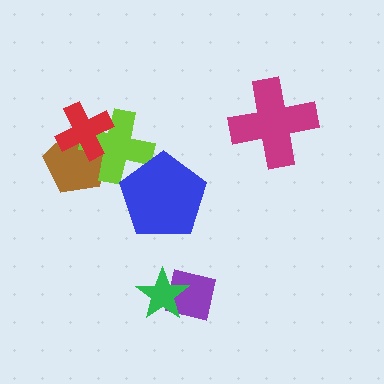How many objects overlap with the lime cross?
3 objects overlap with the lime cross.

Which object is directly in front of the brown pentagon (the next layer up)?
The lime cross is directly in front of the brown pentagon.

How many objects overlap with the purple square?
1 object overlaps with the purple square.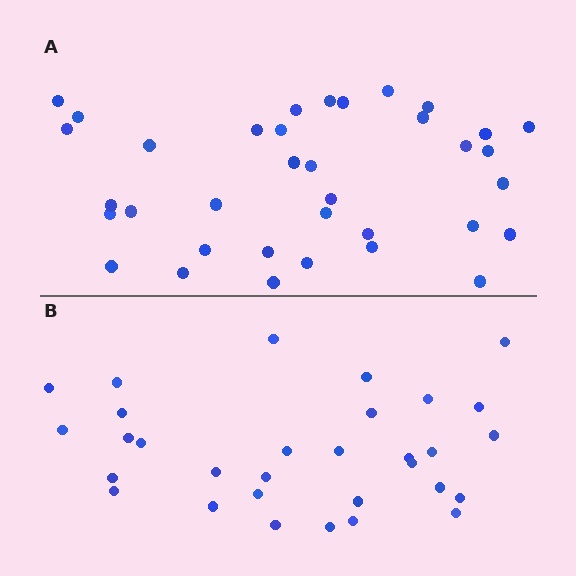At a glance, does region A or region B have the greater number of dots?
Region A (the top region) has more dots.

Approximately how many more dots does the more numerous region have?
Region A has about 5 more dots than region B.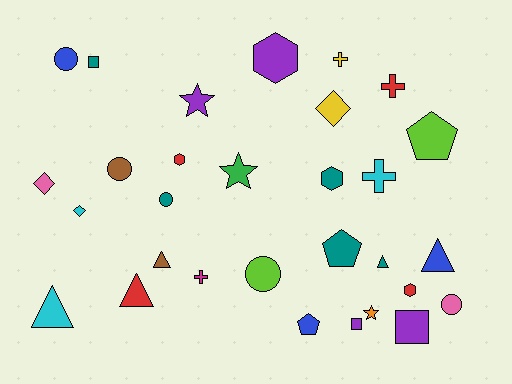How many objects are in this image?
There are 30 objects.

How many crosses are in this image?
There are 4 crosses.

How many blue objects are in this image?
There are 3 blue objects.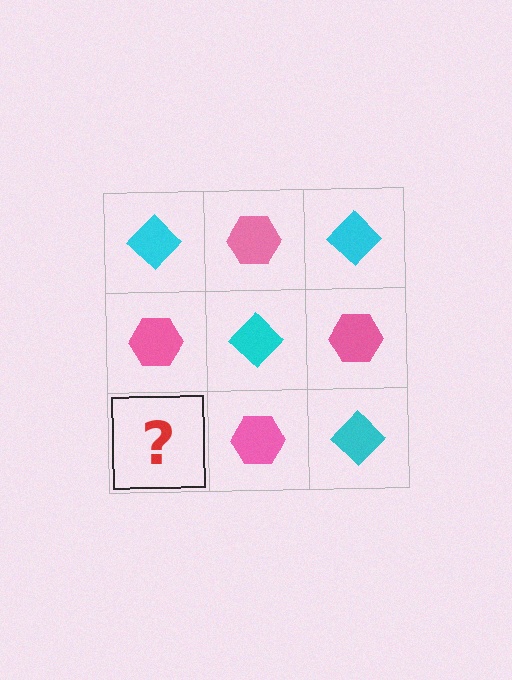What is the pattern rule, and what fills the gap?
The rule is that it alternates cyan diamond and pink hexagon in a checkerboard pattern. The gap should be filled with a cyan diamond.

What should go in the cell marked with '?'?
The missing cell should contain a cyan diamond.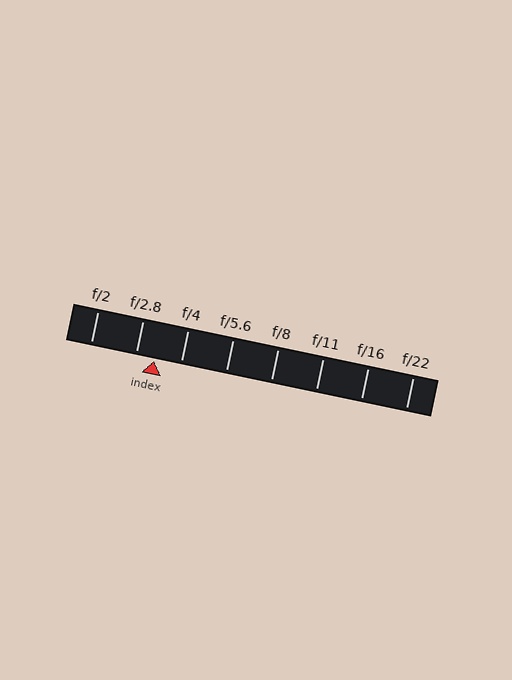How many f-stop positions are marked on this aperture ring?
There are 8 f-stop positions marked.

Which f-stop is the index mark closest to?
The index mark is closest to f/2.8.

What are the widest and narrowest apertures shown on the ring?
The widest aperture shown is f/2 and the narrowest is f/22.